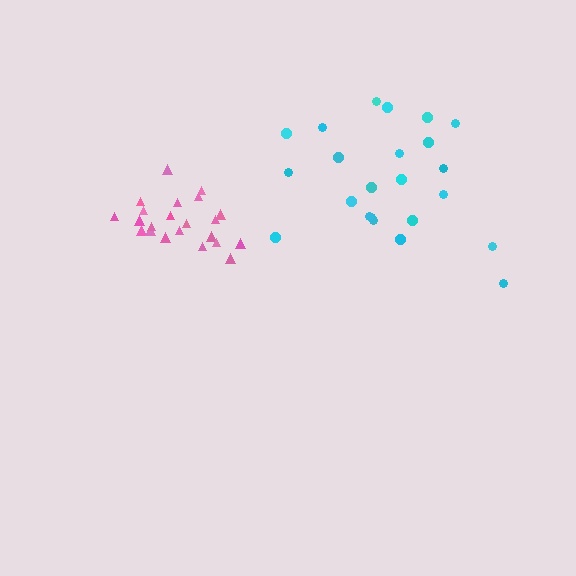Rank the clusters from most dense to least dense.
pink, cyan.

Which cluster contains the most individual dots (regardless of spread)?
Cyan (23).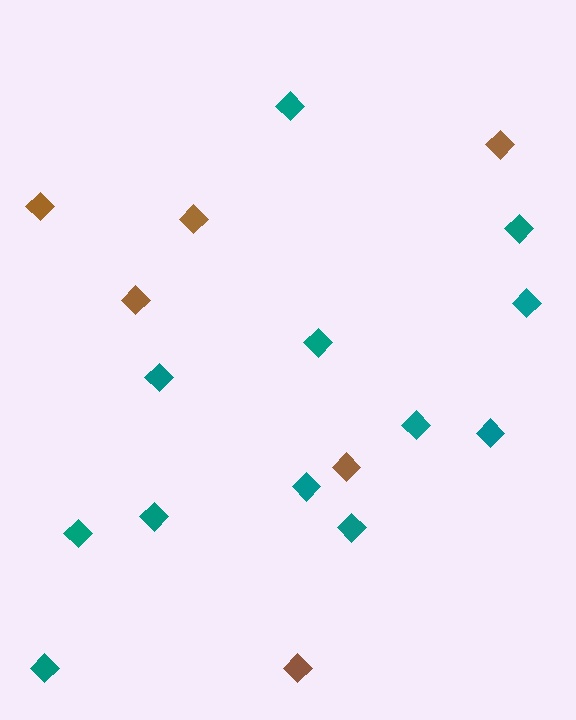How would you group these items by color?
There are 2 groups: one group of brown diamonds (6) and one group of teal diamonds (12).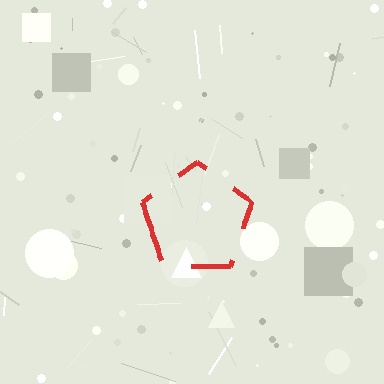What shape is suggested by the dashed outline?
The dashed outline suggests a pentagon.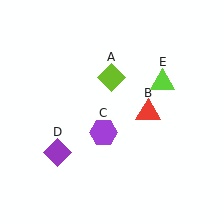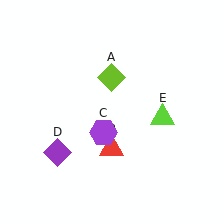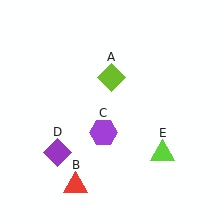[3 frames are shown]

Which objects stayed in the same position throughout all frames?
Lime diamond (object A) and purple hexagon (object C) and purple diamond (object D) remained stationary.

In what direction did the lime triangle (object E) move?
The lime triangle (object E) moved down.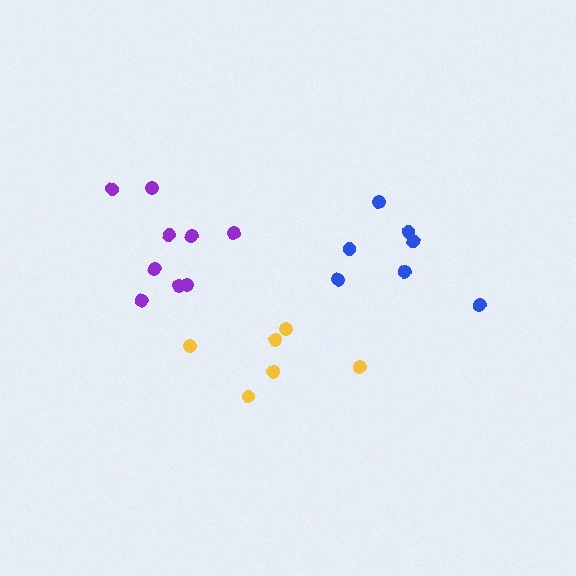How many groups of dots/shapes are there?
There are 3 groups.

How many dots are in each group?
Group 1: 9 dots, Group 2: 7 dots, Group 3: 6 dots (22 total).